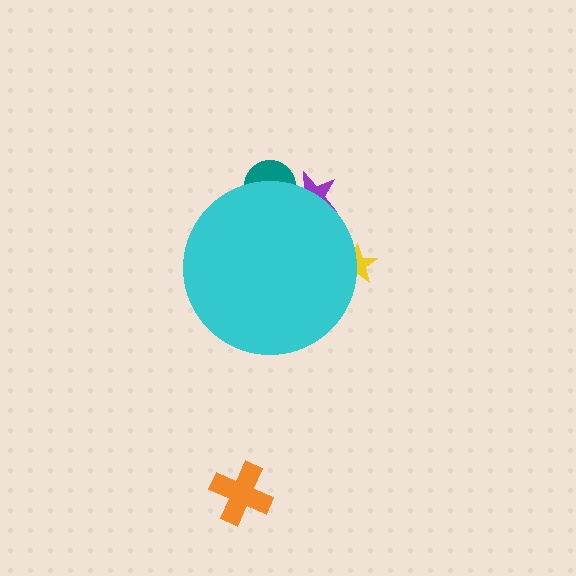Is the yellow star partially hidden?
Yes, the yellow star is partially hidden behind the cyan circle.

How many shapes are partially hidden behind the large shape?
3 shapes are partially hidden.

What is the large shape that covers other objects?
A cyan circle.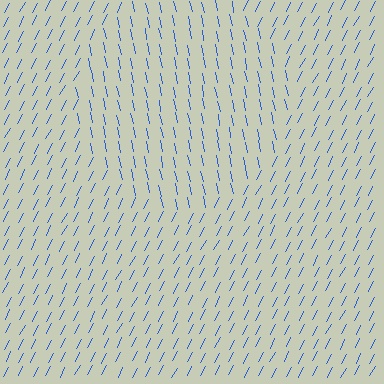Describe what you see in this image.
The image is filled with small blue line segments. A circle region in the image has lines oriented differently from the surrounding lines, creating a visible texture boundary.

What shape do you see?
I see a circle.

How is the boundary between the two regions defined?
The boundary is defined purely by a change in line orientation (approximately 40 degrees difference). All lines are the same color and thickness.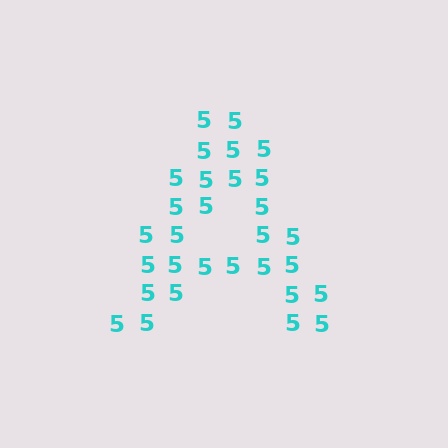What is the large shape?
The large shape is the letter A.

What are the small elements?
The small elements are digit 5's.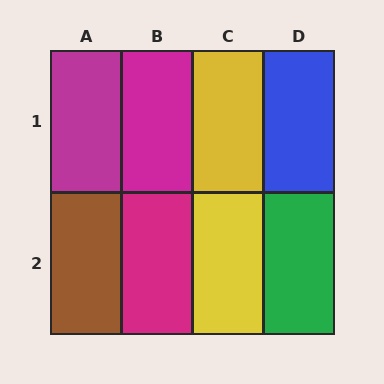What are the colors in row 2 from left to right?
Brown, magenta, yellow, green.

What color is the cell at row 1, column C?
Yellow.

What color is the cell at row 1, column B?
Magenta.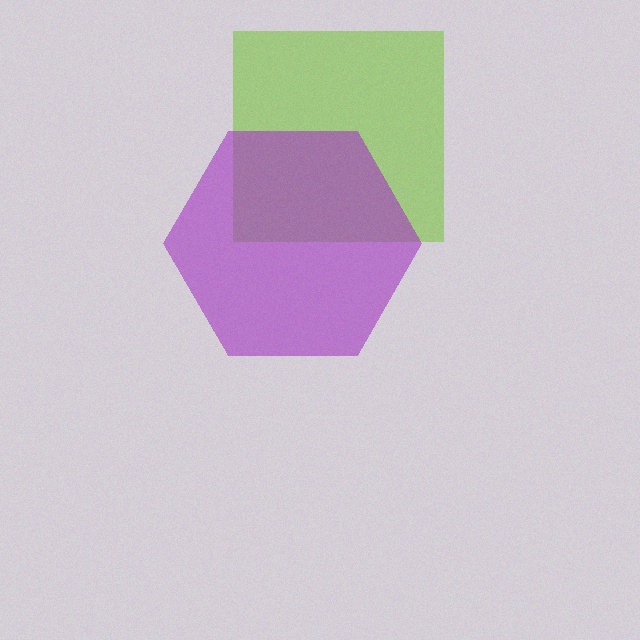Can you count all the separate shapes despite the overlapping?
Yes, there are 2 separate shapes.